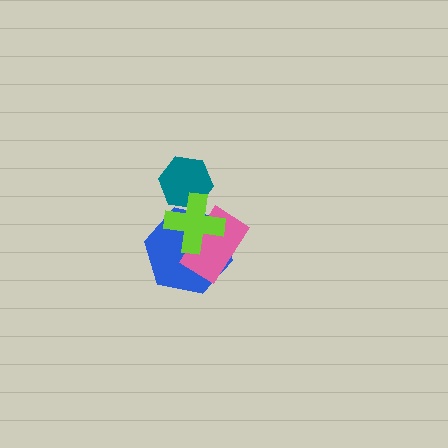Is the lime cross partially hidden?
No, no other shape covers it.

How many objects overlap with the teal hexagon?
1 object overlaps with the teal hexagon.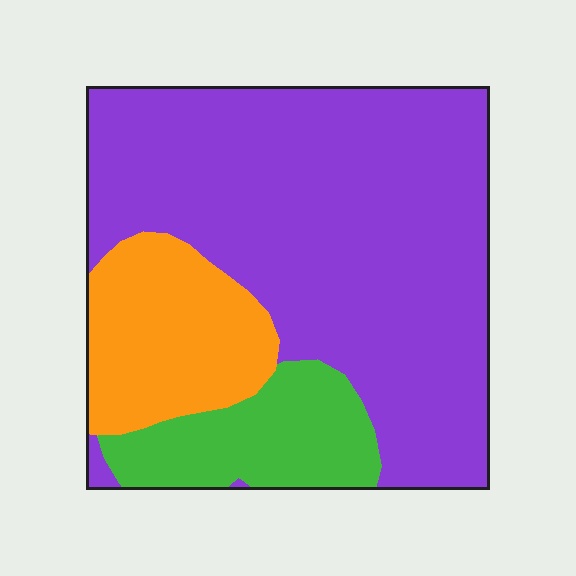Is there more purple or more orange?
Purple.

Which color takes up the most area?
Purple, at roughly 65%.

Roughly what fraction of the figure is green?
Green takes up less than a quarter of the figure.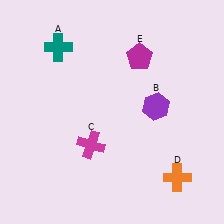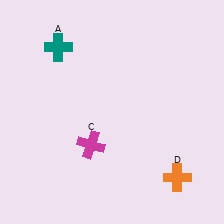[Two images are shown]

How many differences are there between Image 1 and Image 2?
There are 2 differences between the two images.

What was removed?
The purple hexagon (B), the magenta pentagon (E) were removed in Image 2.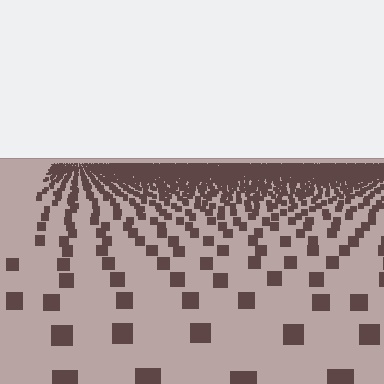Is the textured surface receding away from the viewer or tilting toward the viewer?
The surface is receding away from the viewer. Texture elements get smaller and denser toward the top.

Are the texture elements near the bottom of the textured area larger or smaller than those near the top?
Larger. Near the bottom, elements are closer to the viewer and appear at a bigger on-screen size.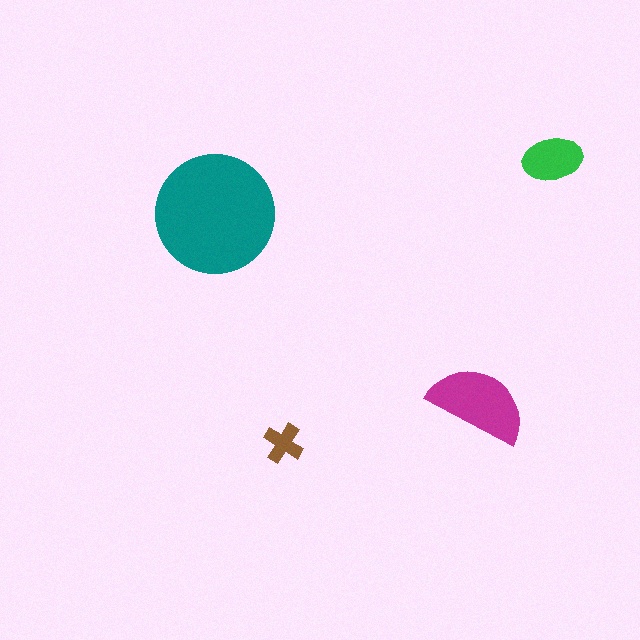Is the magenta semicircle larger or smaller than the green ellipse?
Larger.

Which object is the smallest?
The brown cross.